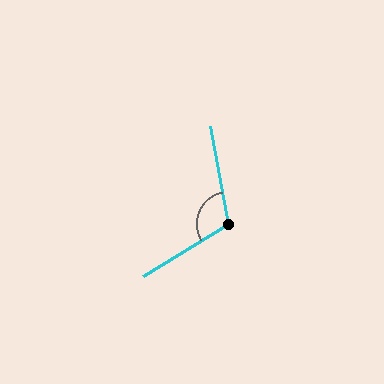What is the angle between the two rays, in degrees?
Approximately 111 degrees.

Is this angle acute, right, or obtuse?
It is obtuse.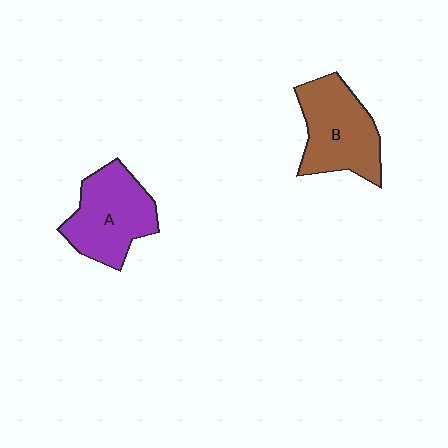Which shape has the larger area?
Shape B (brown).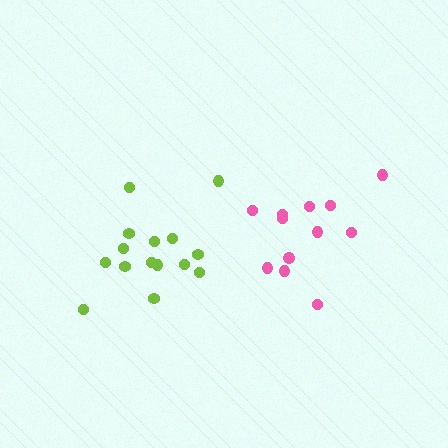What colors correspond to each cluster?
The clusters are colored: lime, pink.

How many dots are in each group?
Group 1: 15 dots, Group 2: 12 dots (27 total).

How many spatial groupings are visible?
There are 2 spatial groupings.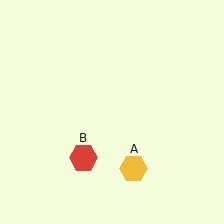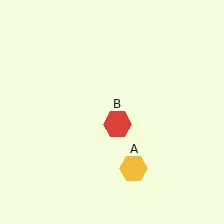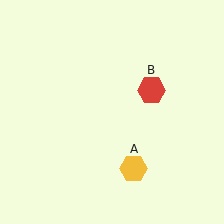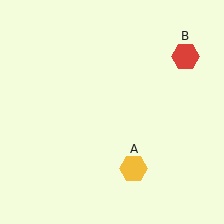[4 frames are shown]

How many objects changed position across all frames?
1 object changed position: red hexagon (object B).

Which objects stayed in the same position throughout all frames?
Yellow hexagon (object A) remained stationary.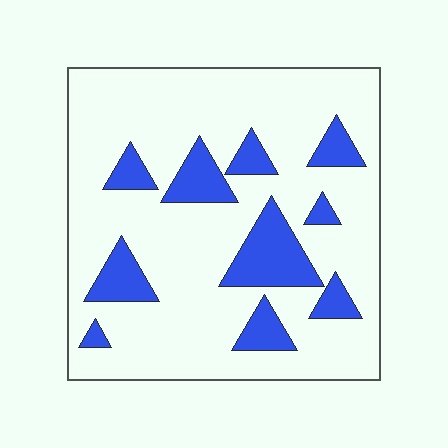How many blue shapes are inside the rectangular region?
10.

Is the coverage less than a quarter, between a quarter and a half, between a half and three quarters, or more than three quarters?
Less than a quarter.